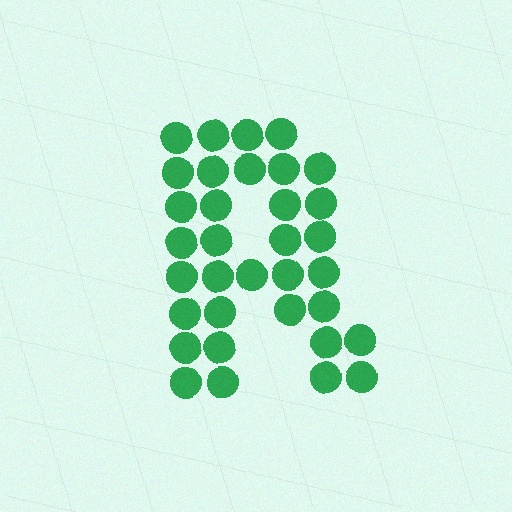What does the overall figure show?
The overall figure shows the letter R.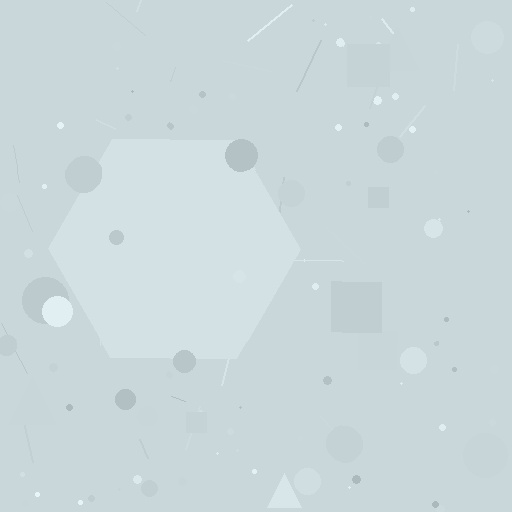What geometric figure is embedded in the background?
A hexagon is embedded in the background.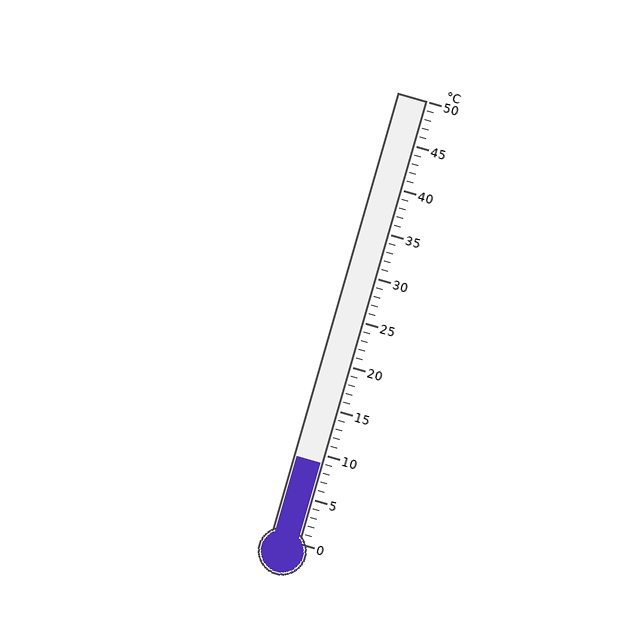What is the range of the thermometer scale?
The thermometer scale ranges from 0°C to 50°C.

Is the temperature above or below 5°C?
The temperature is above 5°C.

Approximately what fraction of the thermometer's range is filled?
The thermometer is filled to approximately 20% of its range.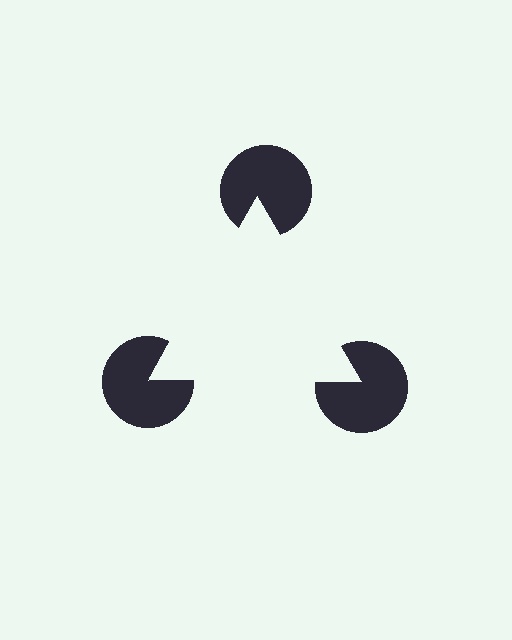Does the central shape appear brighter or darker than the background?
It typically appears slightly brighter than the background, even though no actual brightness change is drawn.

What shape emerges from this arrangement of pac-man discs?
An illusory triangle — its edges are inferred from the aligned wedge cuts in the pac-man discs, not physically drawn.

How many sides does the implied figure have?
3 sides.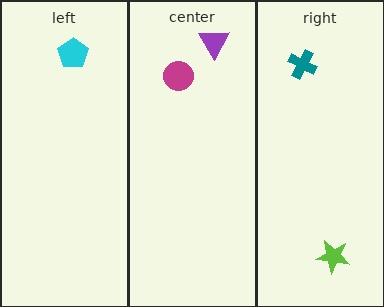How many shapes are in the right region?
2.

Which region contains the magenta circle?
The center region.